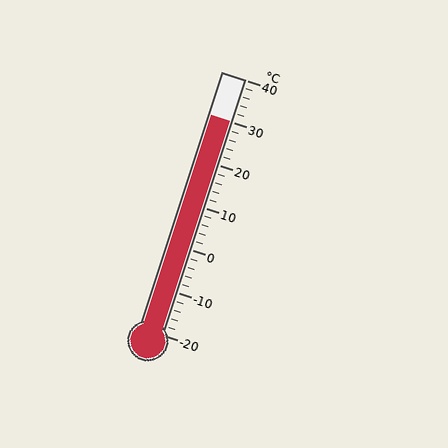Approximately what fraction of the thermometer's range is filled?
The thermometer is filled to approximately 85% of its range.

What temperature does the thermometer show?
The thermometer shows approximately 30°C.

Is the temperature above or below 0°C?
The temperature is above 0°C.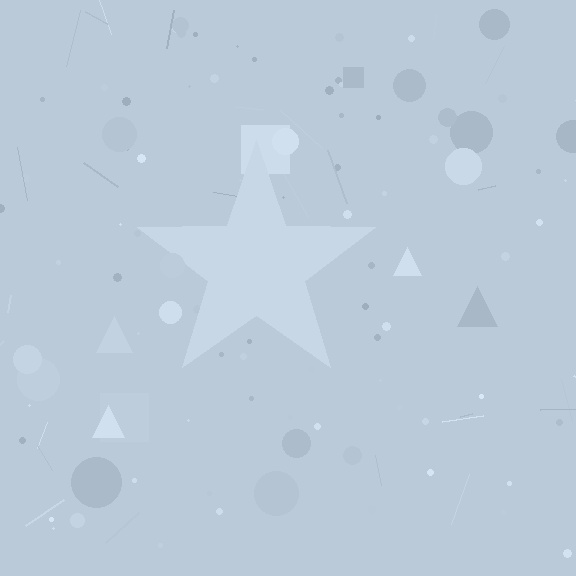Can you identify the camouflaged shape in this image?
The camouflaged shape is a star.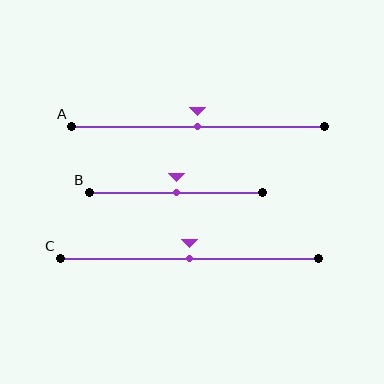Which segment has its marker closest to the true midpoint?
Segment A has its marker closest to the true midpoint.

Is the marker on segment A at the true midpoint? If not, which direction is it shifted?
Yes, the marker on segment A is at the true midpoint.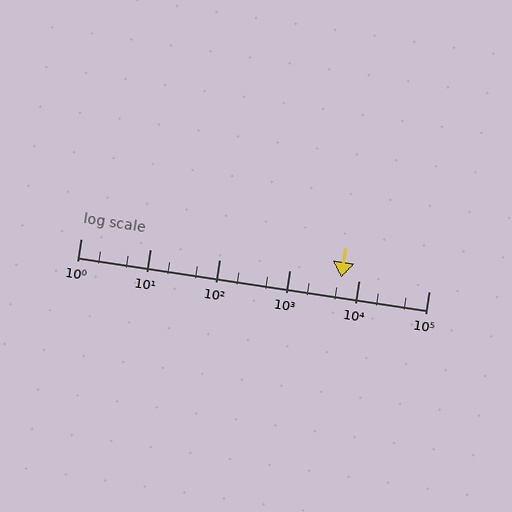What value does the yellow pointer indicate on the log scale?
The pointer indicates approximately 5500.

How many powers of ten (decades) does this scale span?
The scale spans 5 decades, from 1 to 100000.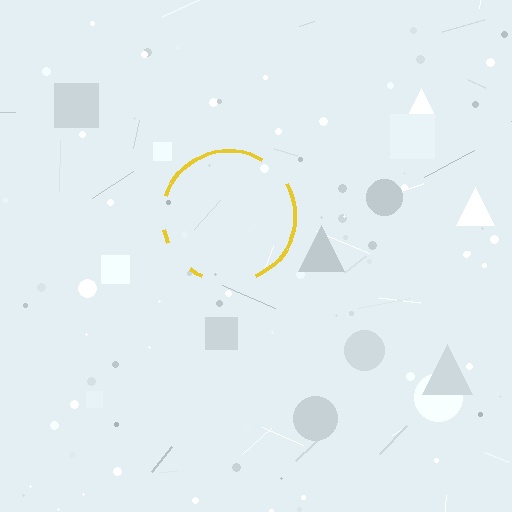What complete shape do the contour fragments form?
The contour fragments form a circle.